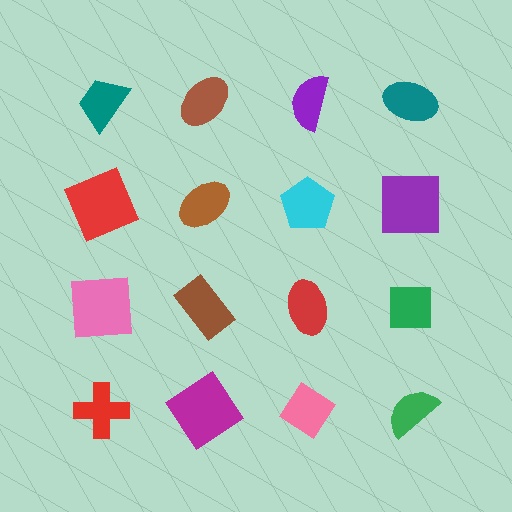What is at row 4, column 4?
A green semicircle.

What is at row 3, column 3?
A red ellipse.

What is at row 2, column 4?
A purple square.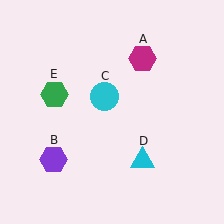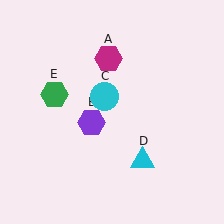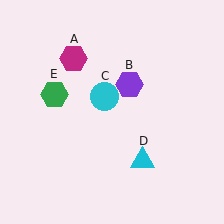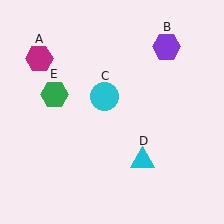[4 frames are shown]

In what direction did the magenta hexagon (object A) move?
The magenta hexagon (object A) moved left.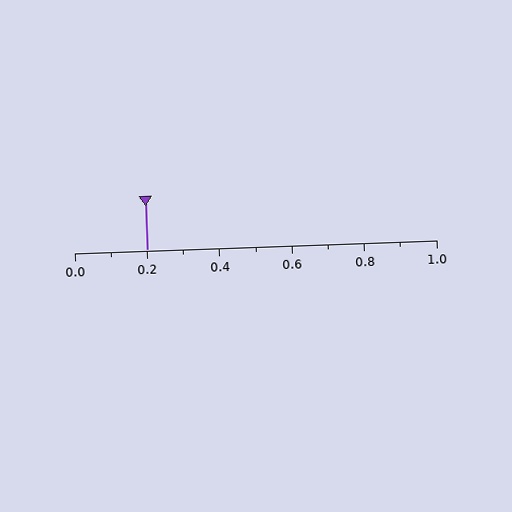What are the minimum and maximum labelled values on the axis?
The axis runs from 0.0 to 1.0.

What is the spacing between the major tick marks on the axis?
The major ticks are spaced 0.2 apart.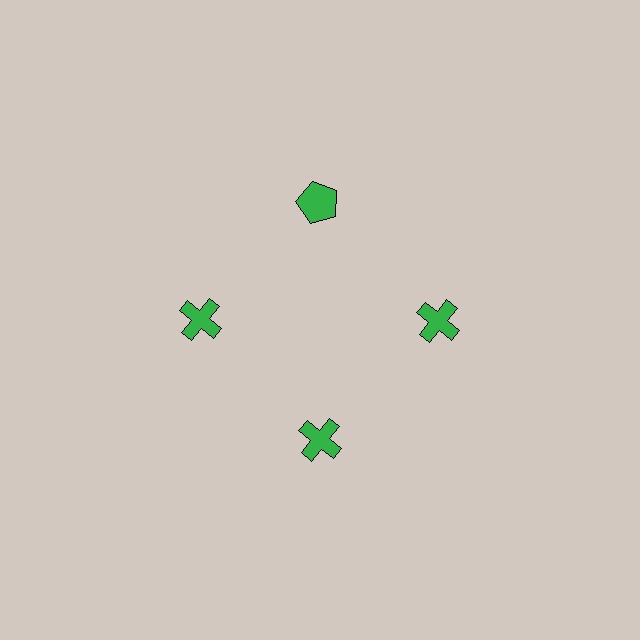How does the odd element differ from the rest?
It has a different shape: pentagon instead of cross.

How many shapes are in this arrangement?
There are 4 shapes arranged in a ring pattern.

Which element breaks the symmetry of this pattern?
The green pentagon at roughly the 12 o'clock position breaks the symmetry. All other shapes are green crosses.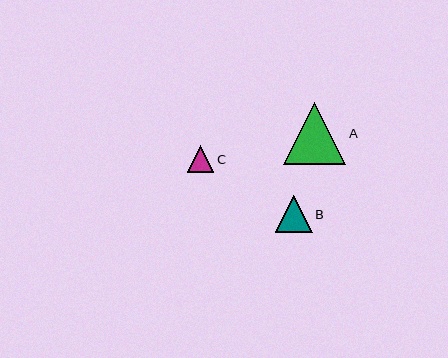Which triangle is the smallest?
Triangle C is the smallest with a size of approximately 27 pixels.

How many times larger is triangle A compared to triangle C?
Triangle A is approximately 2.3 times the size of triangle C.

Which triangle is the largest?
Triangle A is the largest with a size of approximately 62 pixels.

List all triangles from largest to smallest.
From largest to smallest: A, B, C.